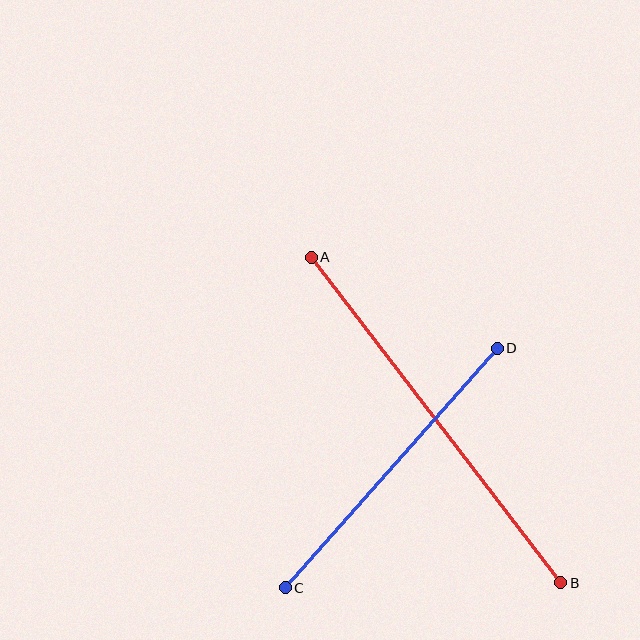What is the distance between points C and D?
The distance is approximately 320 pixels.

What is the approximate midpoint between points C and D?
The midpoint is at approximately (391, 468) pixels.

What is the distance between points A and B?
The distance is approximately 410 pixels.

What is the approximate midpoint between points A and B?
The midpoint is at approximately (436, 420) pixels.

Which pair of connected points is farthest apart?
Points A and B are farthest apart.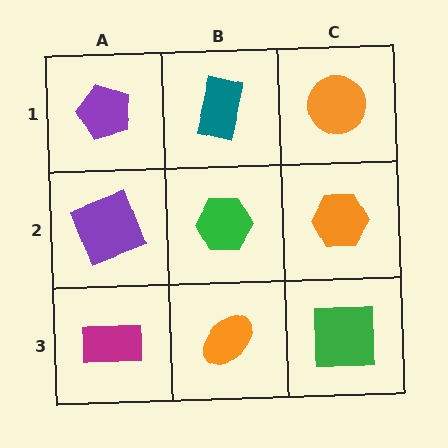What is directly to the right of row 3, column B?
A green square.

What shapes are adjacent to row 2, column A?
A purple pentagon (row 1, column A), a magenta rectangle (row 3, column A), a green hexagon (row 2, column B).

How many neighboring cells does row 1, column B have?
3.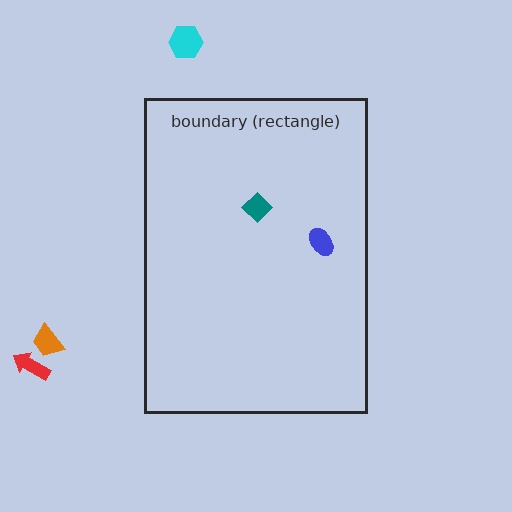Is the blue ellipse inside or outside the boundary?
Inside.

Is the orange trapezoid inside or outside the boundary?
Outside.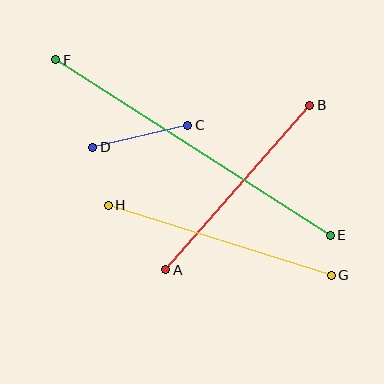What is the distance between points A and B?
The distance is approximately 219 pixels.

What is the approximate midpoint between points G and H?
The midpoint is at approximately (220, 240) pixels.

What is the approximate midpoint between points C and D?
The midpoint is at approximately (140, 136) pixels.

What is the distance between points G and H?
The distance is approximately 234 pixels.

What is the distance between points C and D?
The distance is approximately 98 pixels.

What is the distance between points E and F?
The distance is approximately 326 pixels.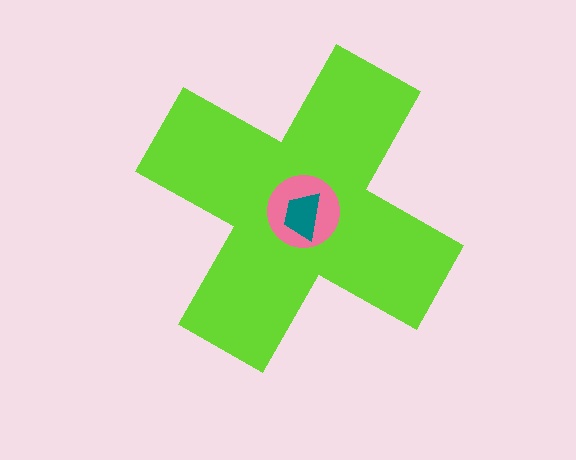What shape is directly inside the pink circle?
The teal trapezoid.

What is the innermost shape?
The teal trapezoid.